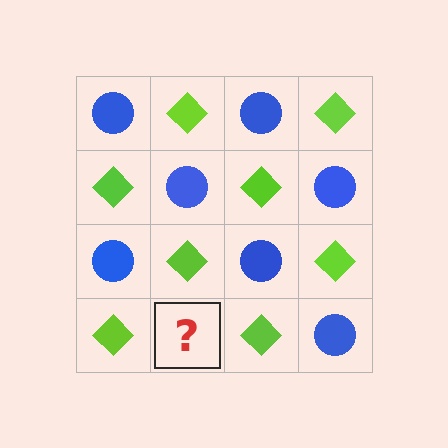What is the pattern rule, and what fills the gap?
The rule is that it alternates blue circle and lime diamond in a checkerboard pattern. The gap should be filled with a blue circle.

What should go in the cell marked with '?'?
The missing cell should contain a blue circle.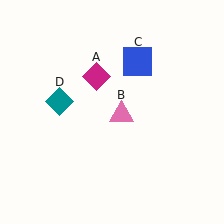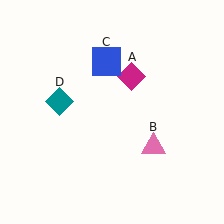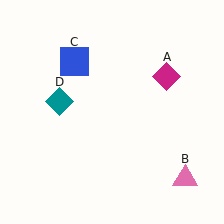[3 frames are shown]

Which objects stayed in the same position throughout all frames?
Teal diamond (object D) remained stationary.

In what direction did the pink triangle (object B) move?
The pink triangle (object B) moved down and to the right.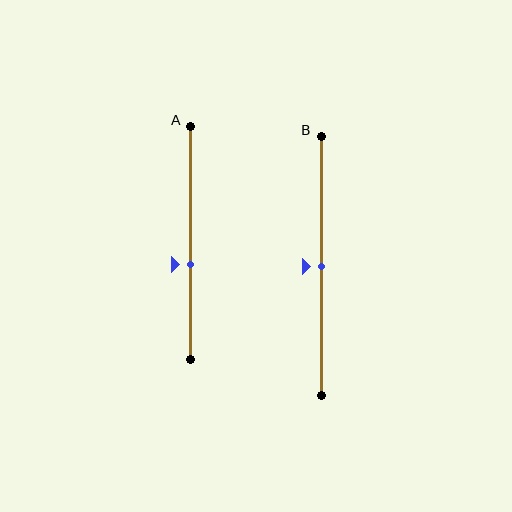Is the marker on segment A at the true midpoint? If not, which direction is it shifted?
No, the marker on segment A is shifted downward by about 9% of the segment length.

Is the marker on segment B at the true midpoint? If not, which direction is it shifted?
Yes, the marker on segment B is at the true midpoint.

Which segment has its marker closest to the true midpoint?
Segment B has its marker closest to the true midpoint.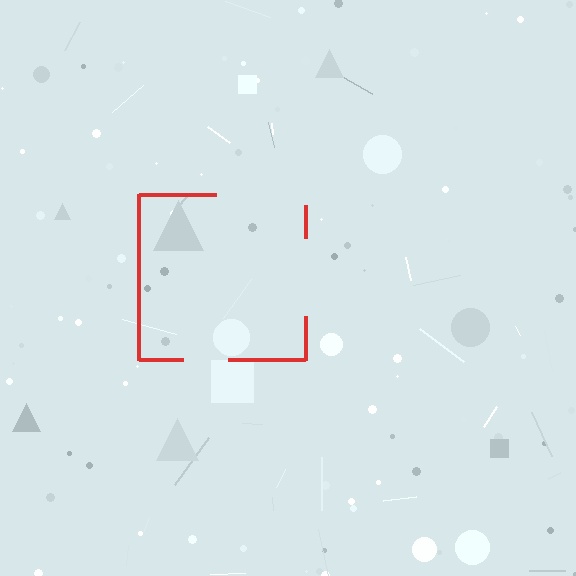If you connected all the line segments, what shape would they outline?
They would outline a square.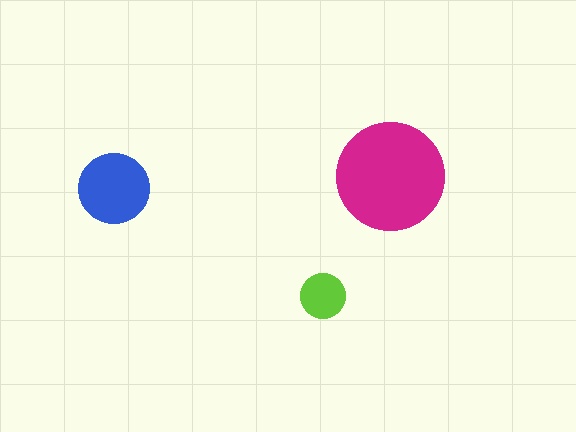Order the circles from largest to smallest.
the magenta one, the blue one, the lime one.